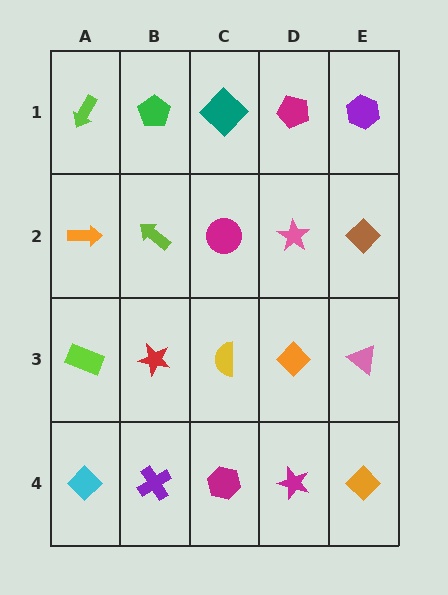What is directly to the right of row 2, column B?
A magenta circle.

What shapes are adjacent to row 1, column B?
A lime arrow (row 2, column B), a lime arrow (row 1, column A), a teal diamond (row 1, column C).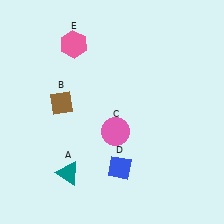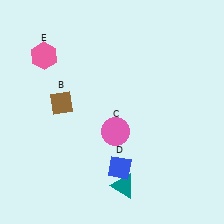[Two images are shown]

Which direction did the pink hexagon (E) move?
The pink hexagon (E) moved left.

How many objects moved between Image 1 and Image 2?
2 objects moved between the two images.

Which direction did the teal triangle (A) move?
The teal triangle (A) moved right.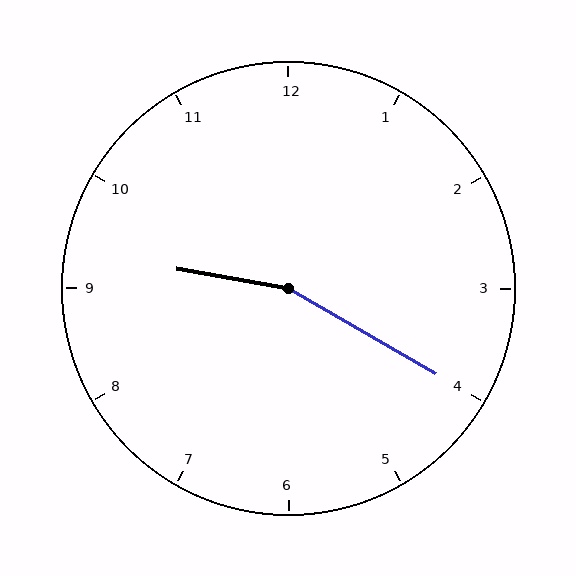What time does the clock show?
9:20.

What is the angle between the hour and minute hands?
Approximately 160 degrees.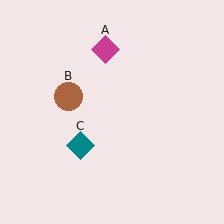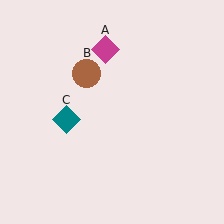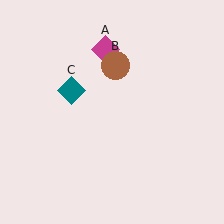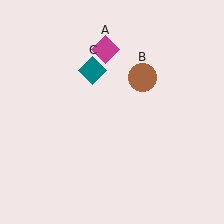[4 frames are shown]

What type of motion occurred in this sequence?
The brown circle (object B), teal diamond (object C) rotated clockwise around the center of the scene.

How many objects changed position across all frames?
2 objects changed position: brown circle (object B), teal diamond (object C).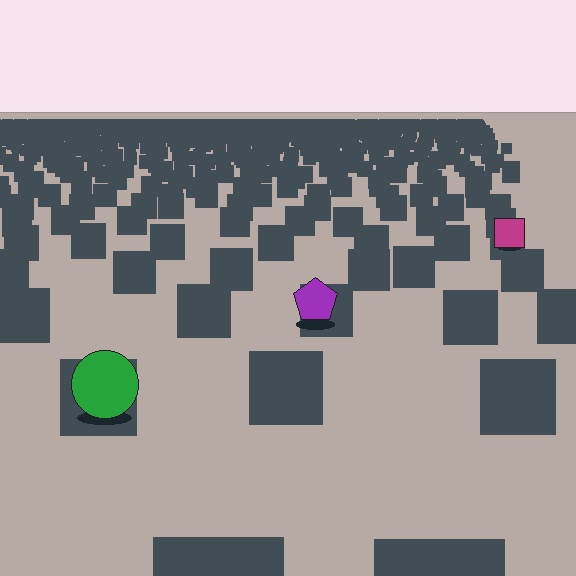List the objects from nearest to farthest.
From nearest to farthest: the green circle, the purple pentagon, the magenta square.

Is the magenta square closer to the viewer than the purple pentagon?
No. The purple pentagon is closer — you can tell from the texture gradient: the ground texture is coarser near it.